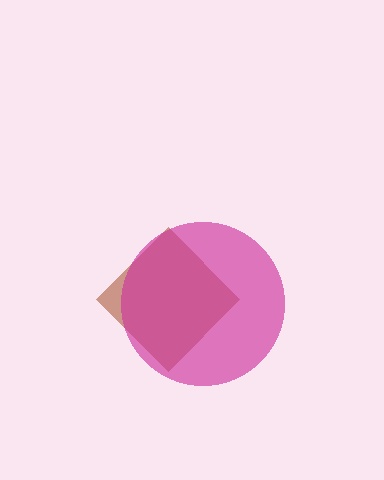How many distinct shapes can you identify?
There are 2 distinct shapes: a brown diamond, a magenta circle.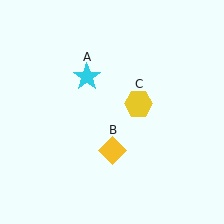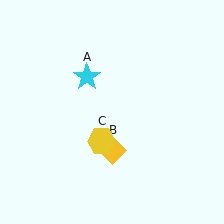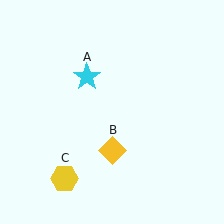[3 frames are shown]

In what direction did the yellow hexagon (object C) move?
The yellow hexagon (object C) moved down and to the left.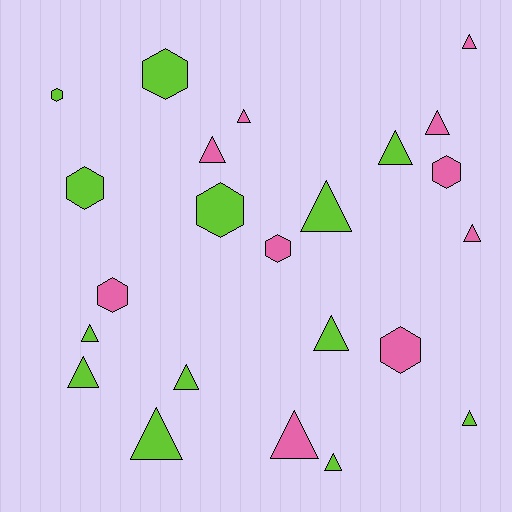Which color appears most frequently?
Lime, with 13 objects.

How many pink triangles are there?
There are 6 pink triangles.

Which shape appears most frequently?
Triangle, with 15 objects.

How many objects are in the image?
There are 23 objects.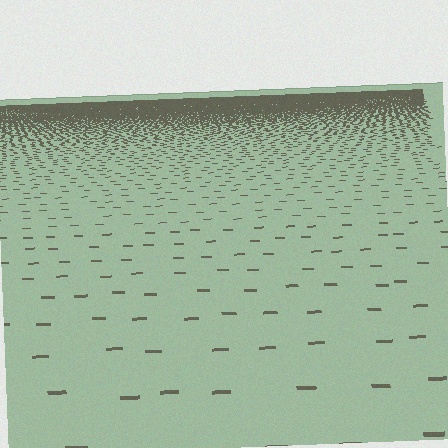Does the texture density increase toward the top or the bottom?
Density increases toward the top.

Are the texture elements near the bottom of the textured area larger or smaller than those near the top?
Larger. Near the bottom, elements are closer to the viewer and appear at a bigger on-screen size.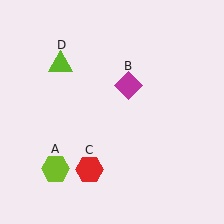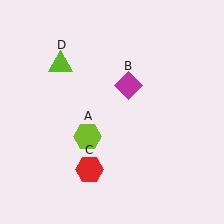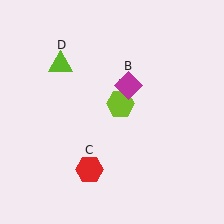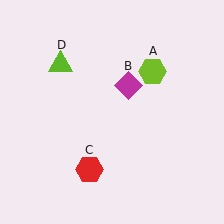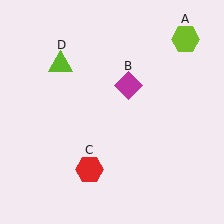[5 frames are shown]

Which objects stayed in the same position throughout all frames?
Magenta diamond (object B) and red hexagon (object C) and lime triangle (object D) remained stationary.